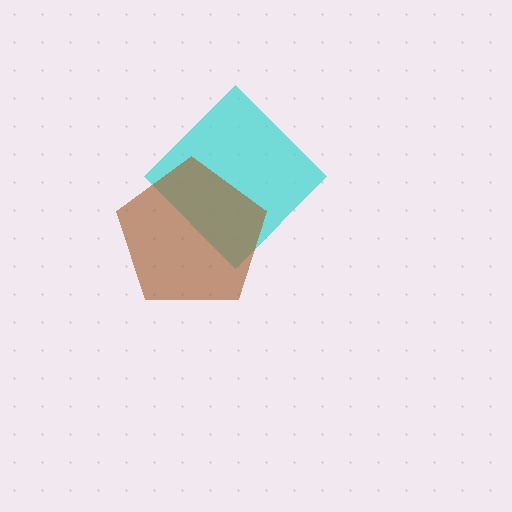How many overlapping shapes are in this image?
There are 2 overlapping shapes in the image.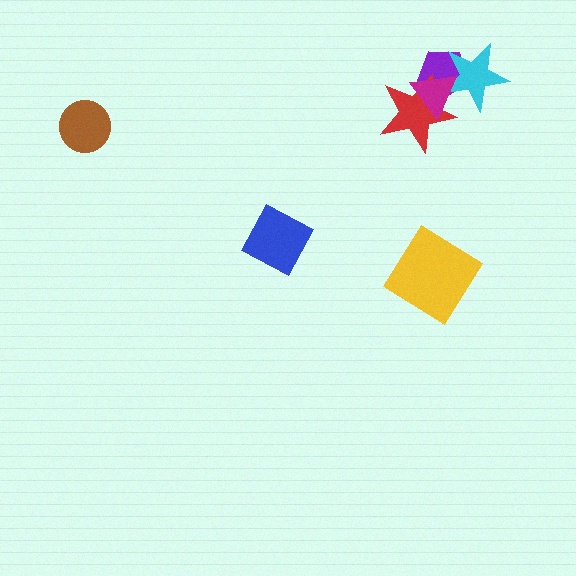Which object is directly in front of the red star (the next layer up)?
The cyan star is directly in front of the red star.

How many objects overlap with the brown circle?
0 objects overlap with the brown circle.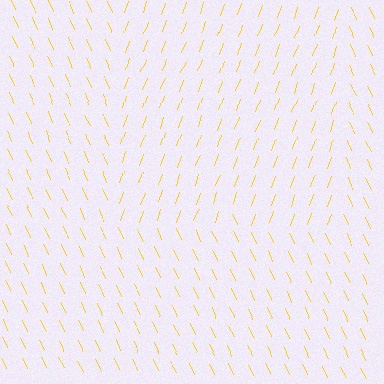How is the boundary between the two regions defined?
The boundary is defined purely by a change in line orientation (approximately 45 degrees difference). All lines are the same color and thickness.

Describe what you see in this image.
The image is filled with small yellow line segments. A rectangle region in the image has lines oriented differently from the surrounding lines, creating a visible texture boundary.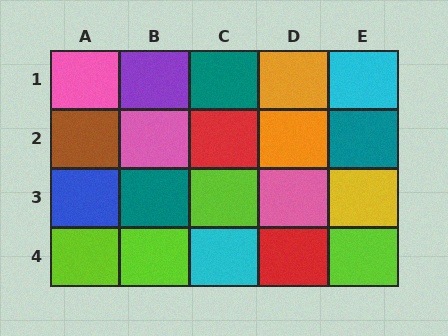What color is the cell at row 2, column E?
Teal.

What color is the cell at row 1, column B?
Purple.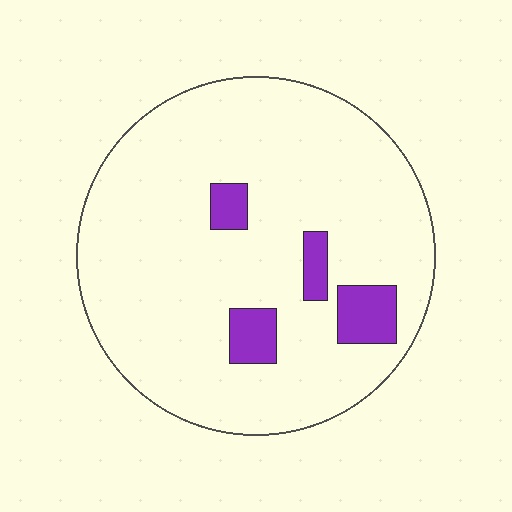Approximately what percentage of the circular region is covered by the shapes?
Approximately 10%.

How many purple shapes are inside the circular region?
4.